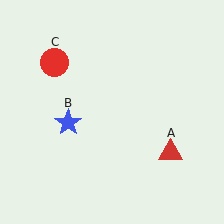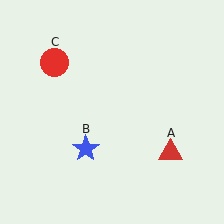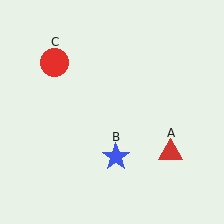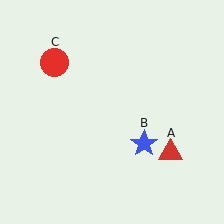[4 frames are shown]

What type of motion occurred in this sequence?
The blue star (object B) rotated counterclockwise around the center of the scene.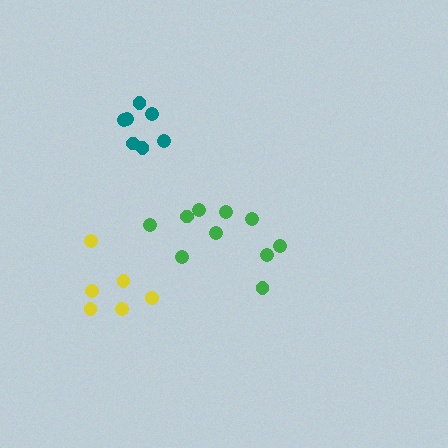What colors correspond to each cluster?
The clusters are colored: teal, green, yellow.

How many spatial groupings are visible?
There are 3 spatial groupings.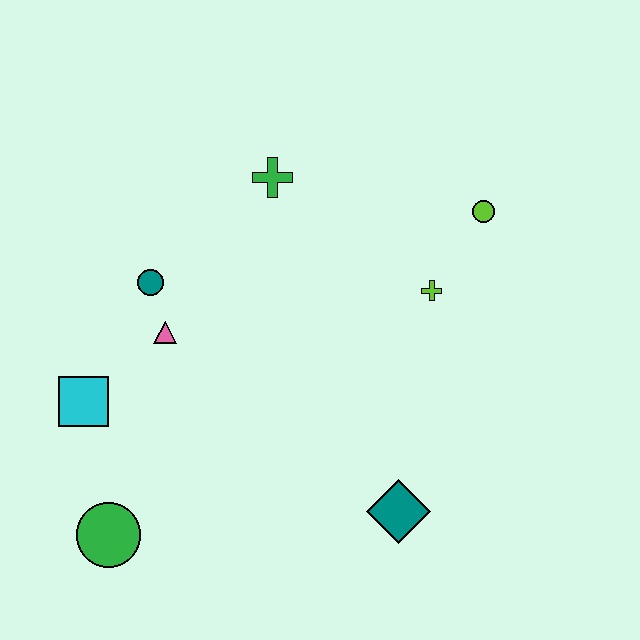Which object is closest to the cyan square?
The pink triangle is closest to the cyan square.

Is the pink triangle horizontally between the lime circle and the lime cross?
No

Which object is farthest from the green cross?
The green circle is farthest from the green cross.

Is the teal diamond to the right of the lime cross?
No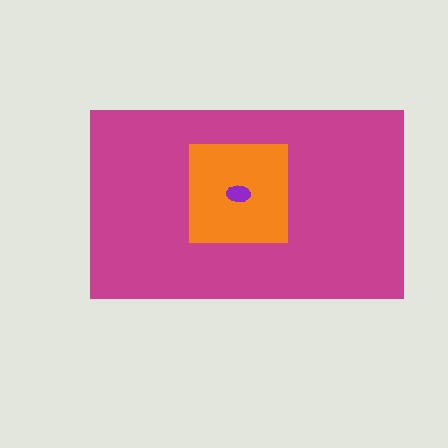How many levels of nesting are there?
3.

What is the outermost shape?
The magenta rectangle.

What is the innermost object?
The purple ellipse.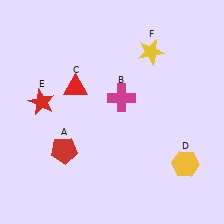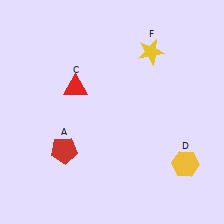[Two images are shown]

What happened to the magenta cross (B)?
The magenta cross (B) was removed in Image 2. It was in the top-right area of Image 1.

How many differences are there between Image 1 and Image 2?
There are 2 differences between the two images.